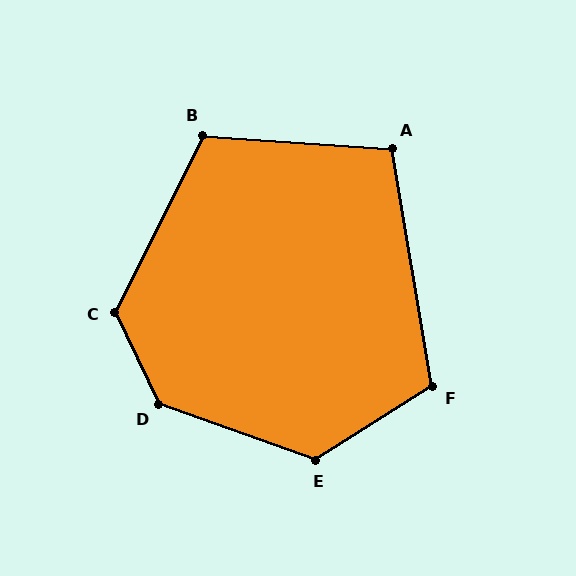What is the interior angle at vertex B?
Approximately 113 degrees (obtuse).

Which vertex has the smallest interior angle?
A, at approximately 103 degrees.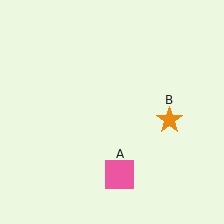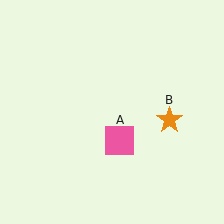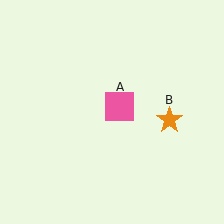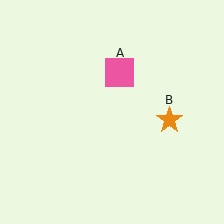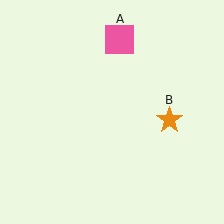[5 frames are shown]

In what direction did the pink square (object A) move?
The pink square (object A) moved up.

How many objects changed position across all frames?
1 object changed position: pink square (object A).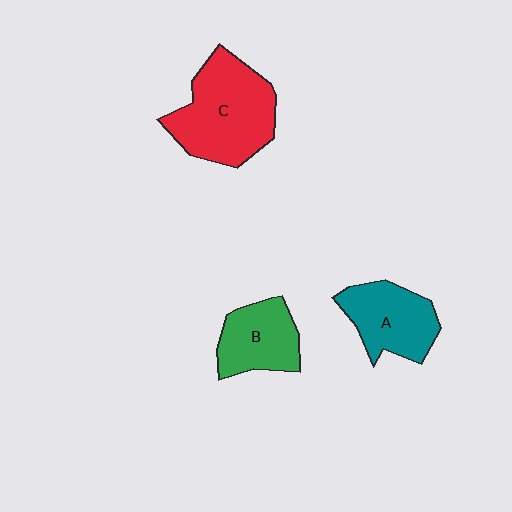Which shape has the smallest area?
Shape B (green).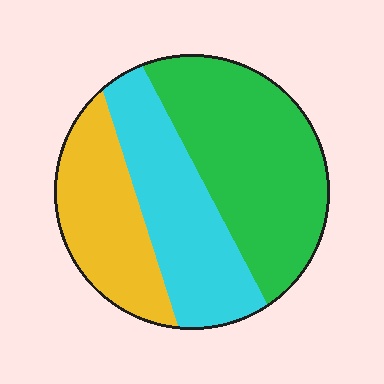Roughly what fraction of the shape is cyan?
Cyan covers 31% of the shape.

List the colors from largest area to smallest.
From largest to smallest: green, cyan, yellow.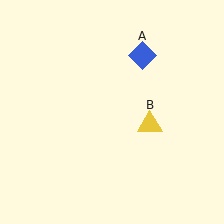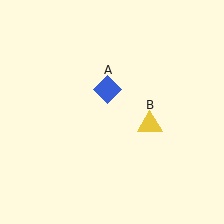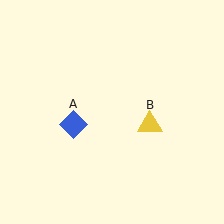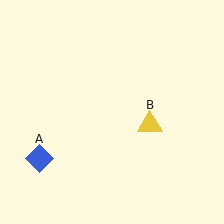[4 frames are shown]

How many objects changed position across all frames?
1 object changed position: blue diamond (object A).